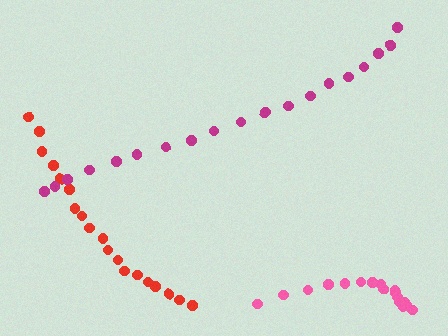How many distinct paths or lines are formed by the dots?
There are 3 distinct paths.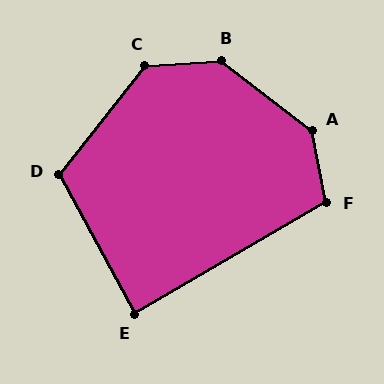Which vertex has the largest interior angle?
A, at approximately 139 degrees.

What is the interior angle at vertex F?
Approximately 109 degrees (obtuse).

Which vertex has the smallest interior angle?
E, at approximately 89 degrees.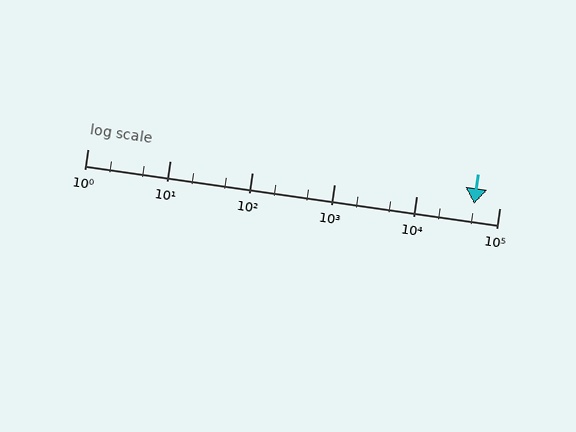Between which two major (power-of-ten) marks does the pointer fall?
The pointer is between 10000 and 100000.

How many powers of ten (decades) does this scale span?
The scale spans 5 decades, from 1 to 100000.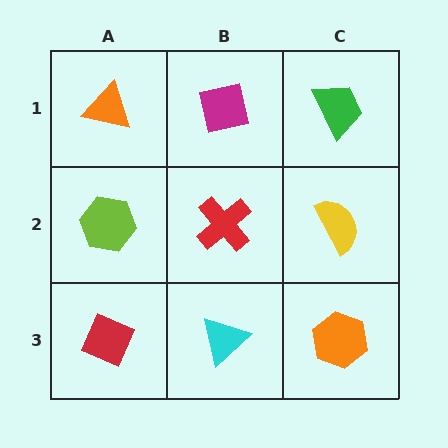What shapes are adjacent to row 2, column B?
A magenta square (row 1, column B), a cyan triangle (row 3, column B), a lime hexagon (row 2, column A), a yellow semicircle (row 2, column C).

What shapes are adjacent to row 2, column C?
A green trapezoid (row 1, column C), an orange hexagon (row 3, column C), a red cross (row 2, column B).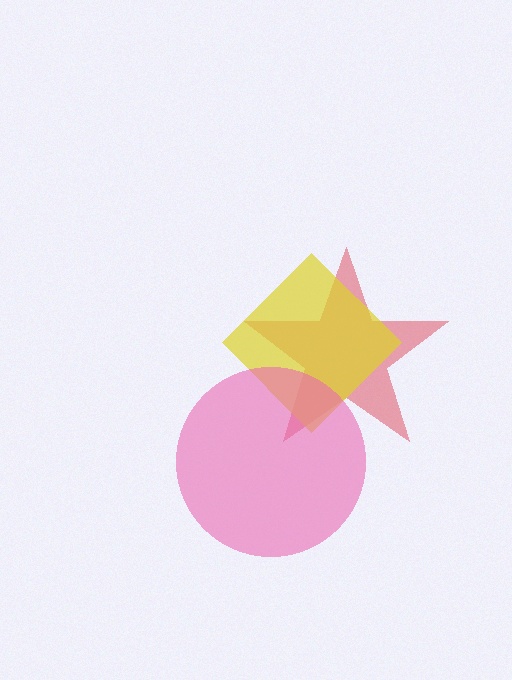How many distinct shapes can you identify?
There are 3 distinct shapes: a red star, a yellow diamond, a pink circle.